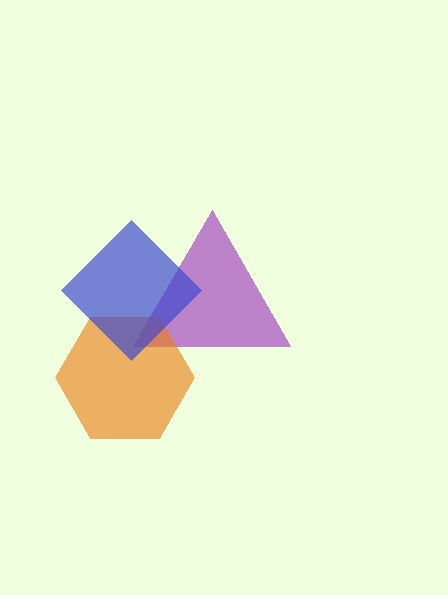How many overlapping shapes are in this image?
There are 3 overlapping shapes in the image.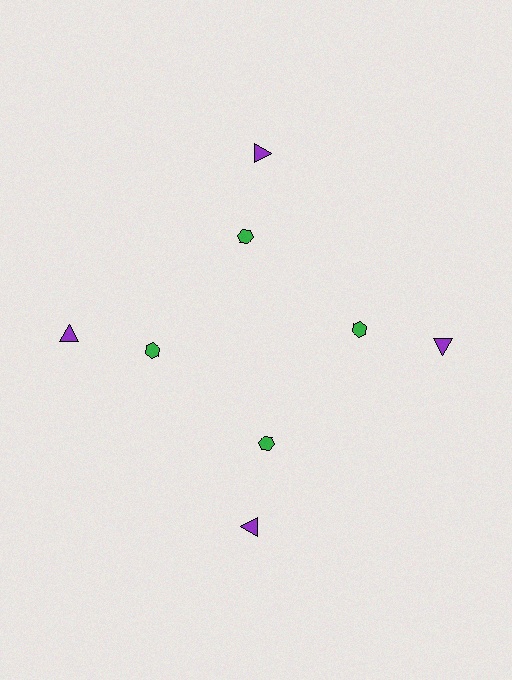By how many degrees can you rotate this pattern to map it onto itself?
The pattern maps onto itself every 90 degrees of rotation.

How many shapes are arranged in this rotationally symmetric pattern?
There are 8 shapes, arranged in 4 groups of 2.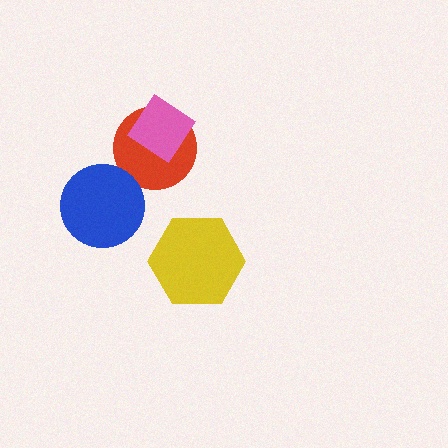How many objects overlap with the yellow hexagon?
0 objects overlap with the yellow hexagon.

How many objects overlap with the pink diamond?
1 object overlaps with the pink diamond.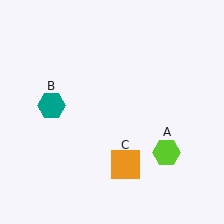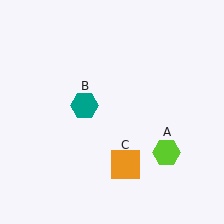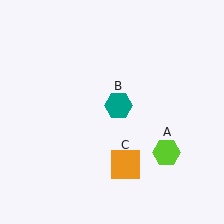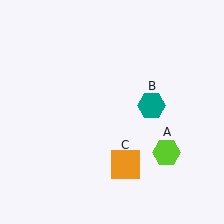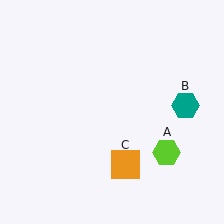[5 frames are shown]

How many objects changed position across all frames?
1 object changed position: teal hexagon (object B).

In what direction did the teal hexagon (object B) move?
The teal hexagon (object B) moved right.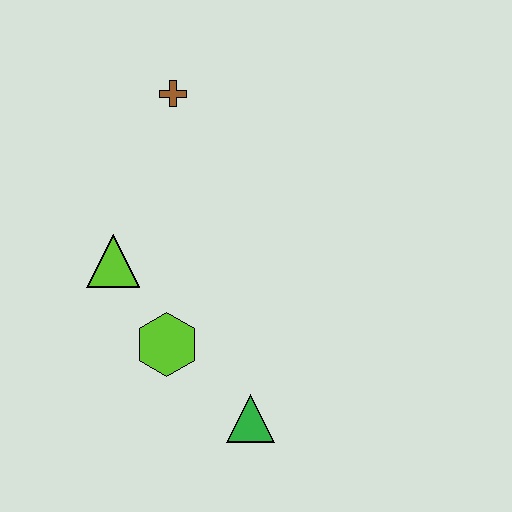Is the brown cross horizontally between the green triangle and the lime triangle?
Yes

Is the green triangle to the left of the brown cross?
No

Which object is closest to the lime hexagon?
The lime triangle is closest to the lime hexagon.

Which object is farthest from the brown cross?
The green triangle is farthest from the brown cross.